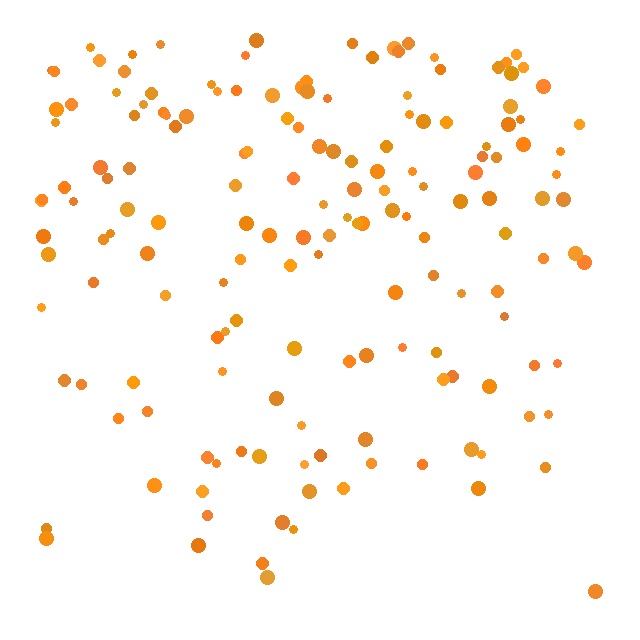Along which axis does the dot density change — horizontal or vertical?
Vertical.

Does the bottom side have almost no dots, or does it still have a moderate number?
Still a moderate number, just noticeably fewer than the top.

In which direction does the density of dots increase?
From bottom to top, with the top side densest.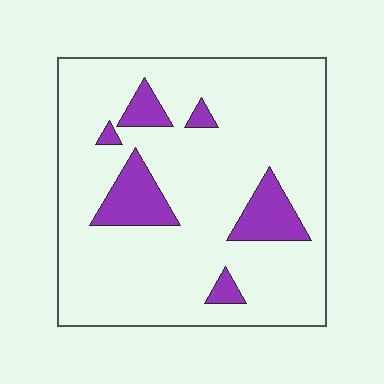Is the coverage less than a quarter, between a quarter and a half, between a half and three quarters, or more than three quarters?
Less than a quarter.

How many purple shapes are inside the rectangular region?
6.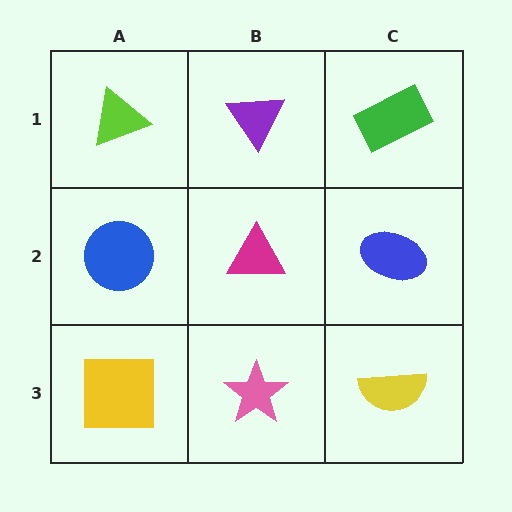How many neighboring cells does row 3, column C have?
2.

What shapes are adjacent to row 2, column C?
A green rectangle (row 1, column C), a yellow semicircle (row 3, column C), a magenta triangle (row 2, column B).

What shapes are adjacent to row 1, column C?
A blue ellipse (row 2, column C), a purple triangle (row 1, column B).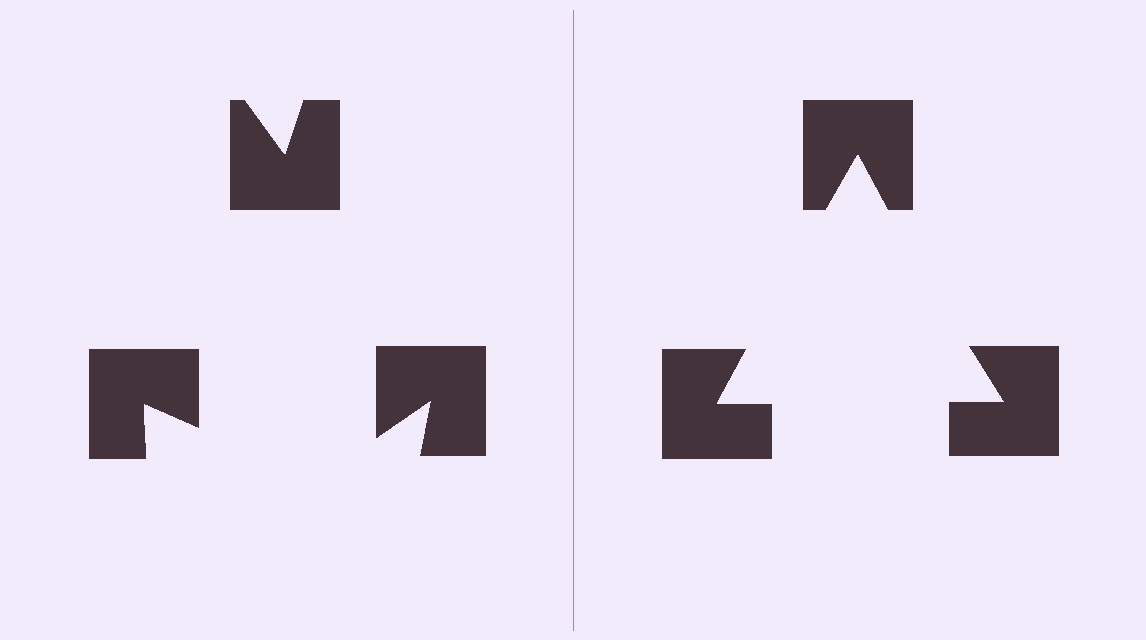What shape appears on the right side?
An illusory triangle.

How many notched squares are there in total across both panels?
6 — 3 on each side.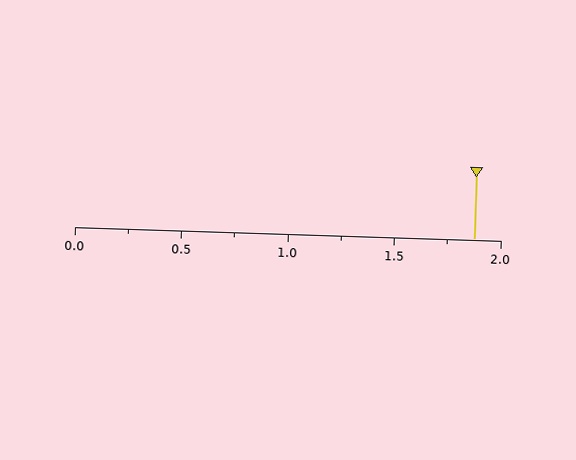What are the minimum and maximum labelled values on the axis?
The axis runs from 0.0 to 2.0.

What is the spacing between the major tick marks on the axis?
The major ticks are spaced 0.5 apart.